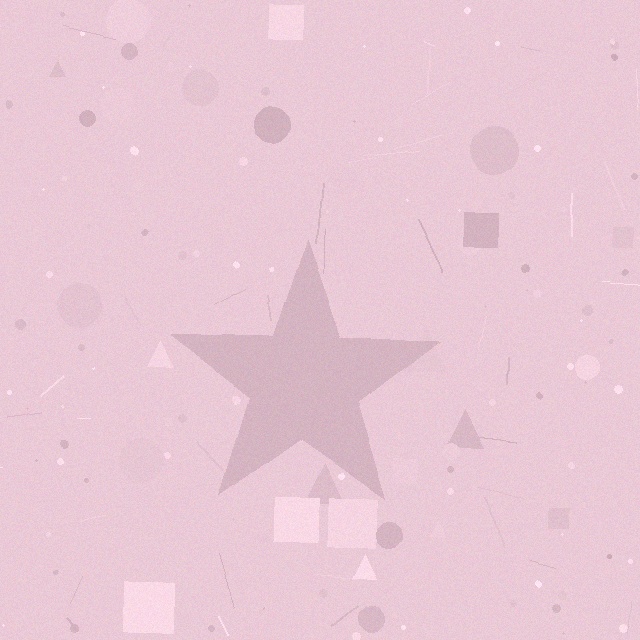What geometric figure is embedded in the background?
A star is embedded in the background.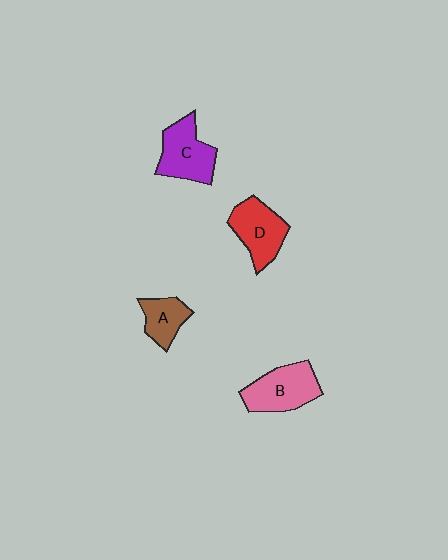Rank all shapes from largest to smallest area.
From largest to smallest: B (pink), C (purple), D (red), A (brown).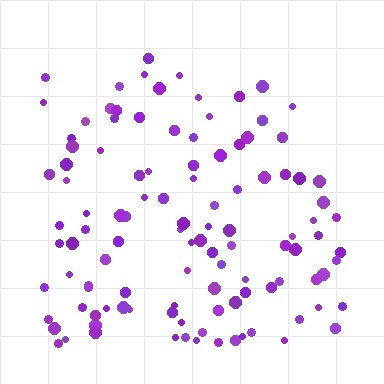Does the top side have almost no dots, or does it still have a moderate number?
Still a moderate number, just noticeably fewer than the bottom.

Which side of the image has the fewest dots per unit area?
The top.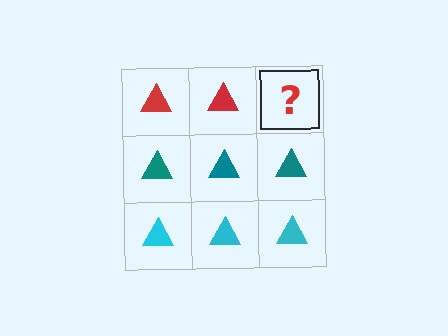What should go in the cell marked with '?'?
The missing cell should contain a red triangle.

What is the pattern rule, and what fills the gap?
The rule is that each row has a consistent color. The gap should be filled with a red triangle.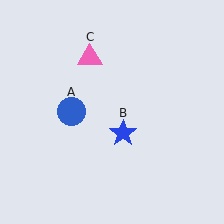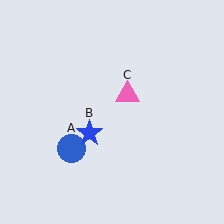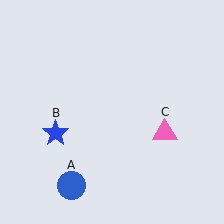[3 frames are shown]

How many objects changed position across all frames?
3 objects changed position: blue circle (object A), blue star (object B), pink triangle (object C).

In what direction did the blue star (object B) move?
The blue star (object B) moved left.